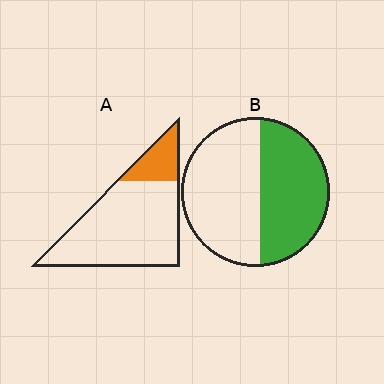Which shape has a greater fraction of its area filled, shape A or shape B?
Shape B.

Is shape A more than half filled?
No.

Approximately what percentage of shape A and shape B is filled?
A is approximately 20% and B is approximately 45%.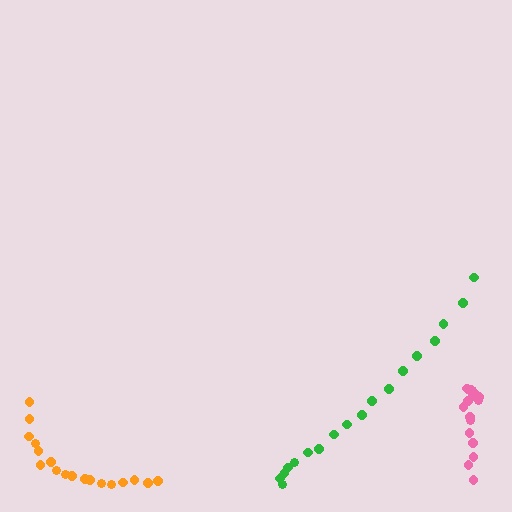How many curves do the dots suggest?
There are 3 distinct paths.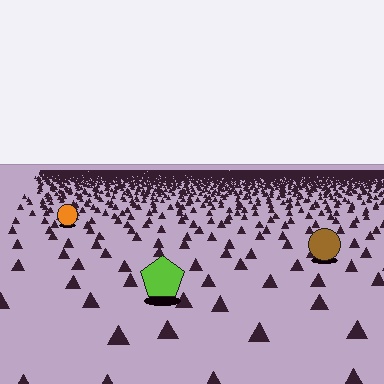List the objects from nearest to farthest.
From nearest to farthest: the lime pentagon, the brown circle, the orange circle.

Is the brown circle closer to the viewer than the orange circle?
Yes. The brown circle is closer — you can tell from the texture gradient: the ground texture is coarser near it.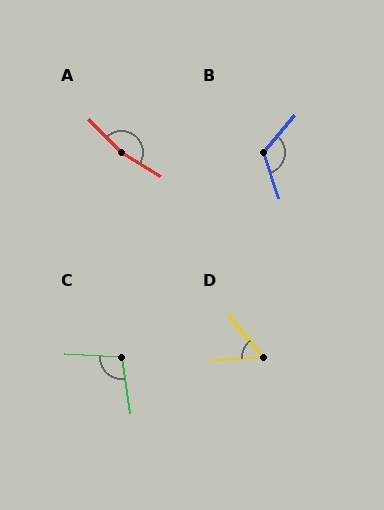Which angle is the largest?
A, at approximately 165 degrees.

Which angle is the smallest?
D, at approximately 54 degrees.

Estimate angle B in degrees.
Approximately 120 degrees.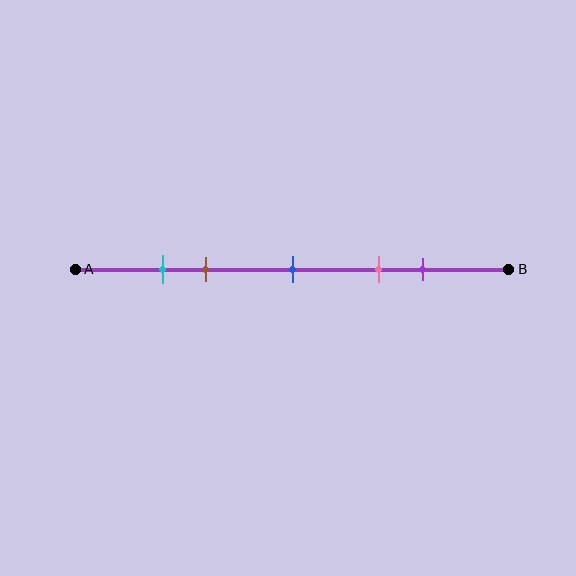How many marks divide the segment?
There are 5 marks dividing the segment.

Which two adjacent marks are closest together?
The cyan and brown marks are the closest adjacent pair.